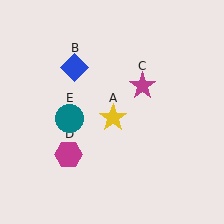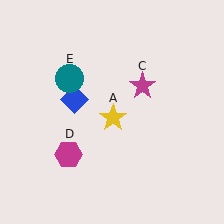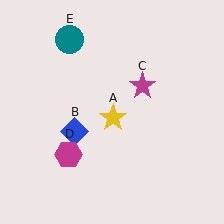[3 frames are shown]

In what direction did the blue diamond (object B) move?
The blue diamond (object B) moved down.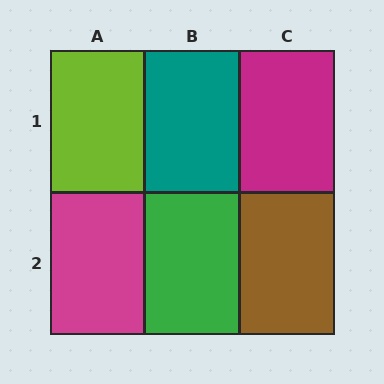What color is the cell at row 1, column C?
Magenta.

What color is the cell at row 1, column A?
Lime.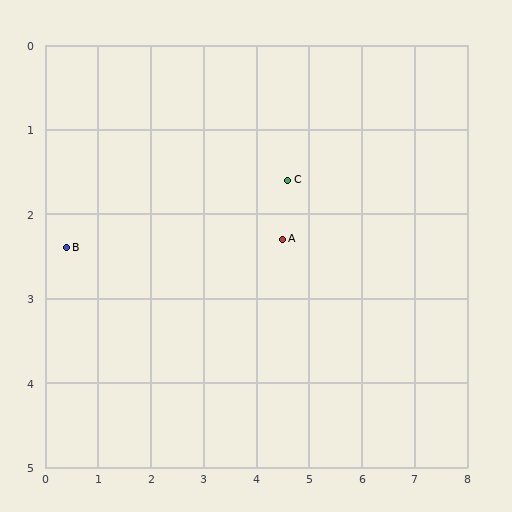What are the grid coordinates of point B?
Point B is at approximately (0.4, 2.4).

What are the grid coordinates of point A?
Point A is at approximately (4.5, 2.3).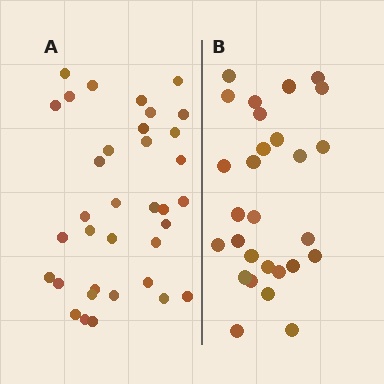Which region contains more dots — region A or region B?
Region A (the left region) has more dots.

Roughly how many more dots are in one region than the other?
Region A has roughly 8 or so more dots than region B.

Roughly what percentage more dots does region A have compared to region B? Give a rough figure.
About 25% more.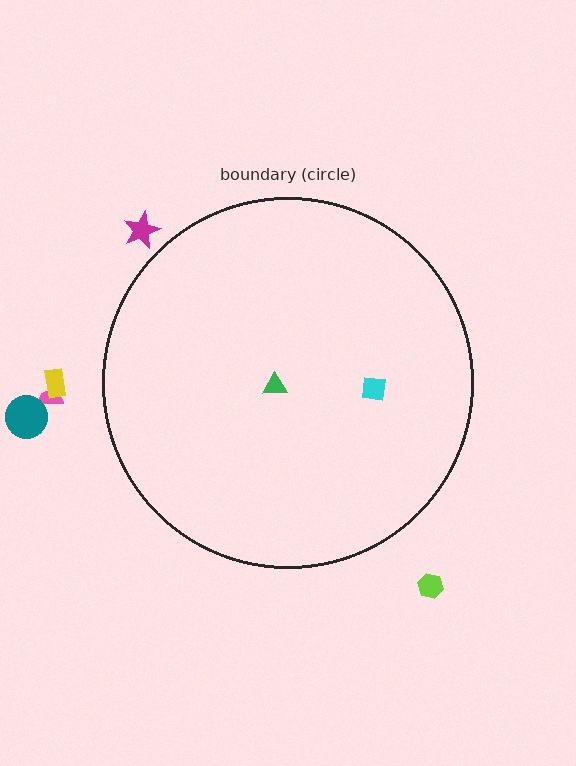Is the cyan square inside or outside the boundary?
Inside.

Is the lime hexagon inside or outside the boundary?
Outside.